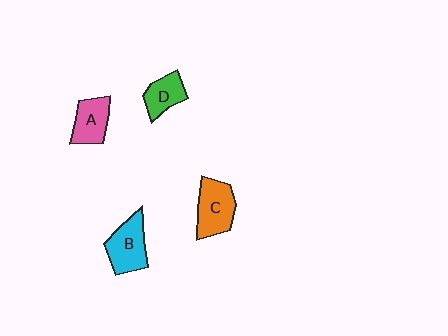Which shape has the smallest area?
Shape D (green).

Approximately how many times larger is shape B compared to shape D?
Approximately 1.5 times.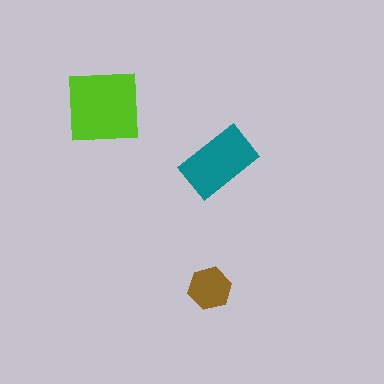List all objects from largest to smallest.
The lime square, the teal rectangle, the brown hexagon.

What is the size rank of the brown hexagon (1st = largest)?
3rd.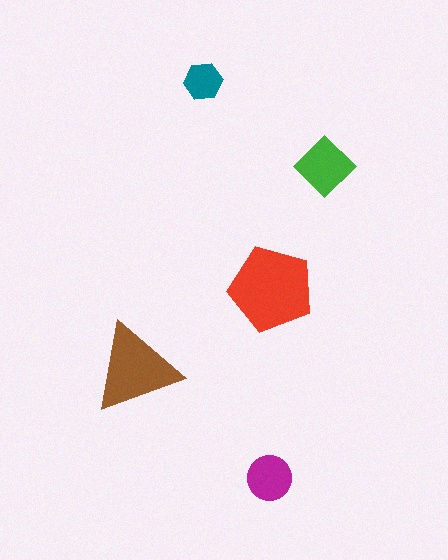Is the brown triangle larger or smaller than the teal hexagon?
Larger.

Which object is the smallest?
The teal hexagon.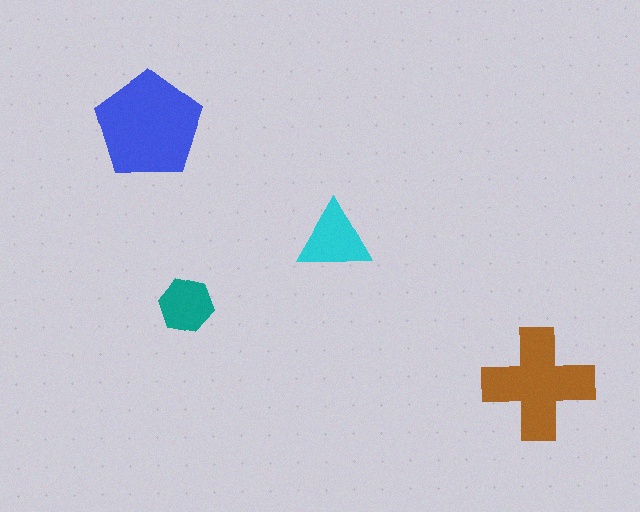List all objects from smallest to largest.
The teal hexagon, the cyan triangle, the brown cross, the blue pentagon.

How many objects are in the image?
There are 4 objects in the image.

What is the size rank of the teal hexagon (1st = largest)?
4th.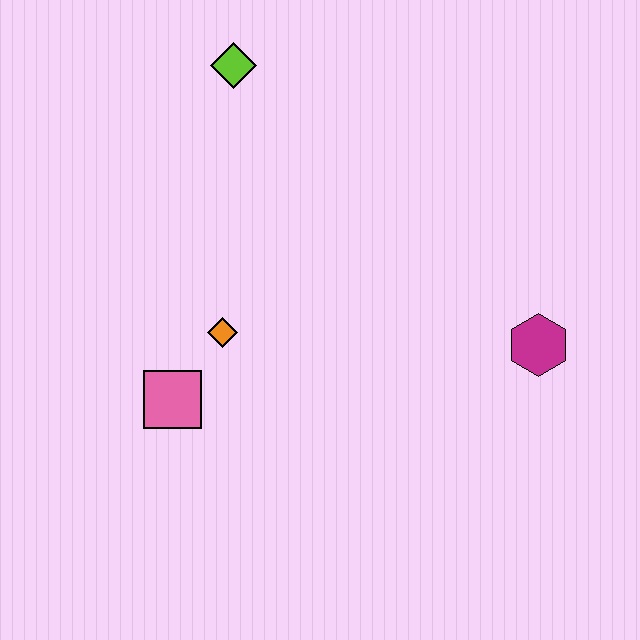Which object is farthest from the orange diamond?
The magenta hexagon is farthest from the orange diamond.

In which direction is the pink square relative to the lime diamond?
The pink square is below the lime diamond.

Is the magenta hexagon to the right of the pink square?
Yes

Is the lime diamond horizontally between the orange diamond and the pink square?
No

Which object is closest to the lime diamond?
The orange diamond is closest to the lime diamond.